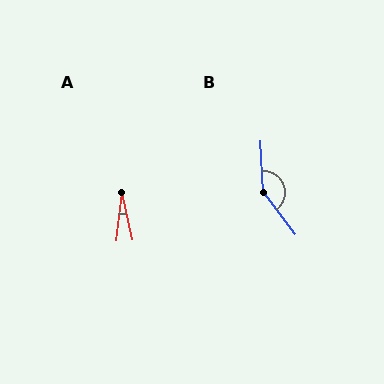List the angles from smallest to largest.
A (19°), B (146°).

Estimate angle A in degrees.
Approximately 19 degrees.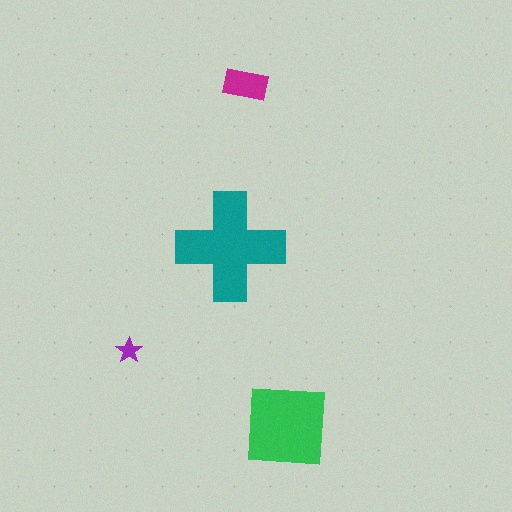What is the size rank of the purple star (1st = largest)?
4th.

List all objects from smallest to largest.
The purple star, the magenta rectangle, the green square, the teal cross.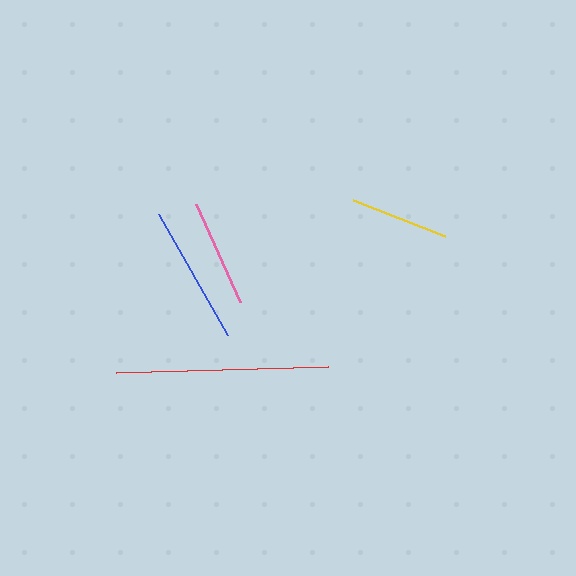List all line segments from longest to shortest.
From longest to shortest: red, blue, pink, yellow.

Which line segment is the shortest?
The yellow line is the shortest at approximately 99 pixels.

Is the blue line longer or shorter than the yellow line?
The blue line is longer than the yellow line.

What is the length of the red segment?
The red segment is approximately 212 pixels long.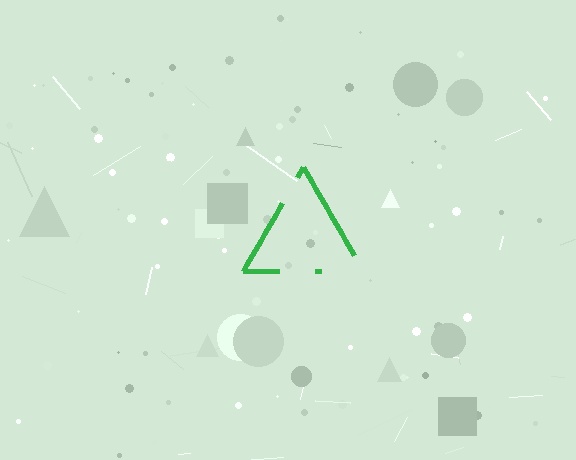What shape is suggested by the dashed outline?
The dashed outline suggests a triangle.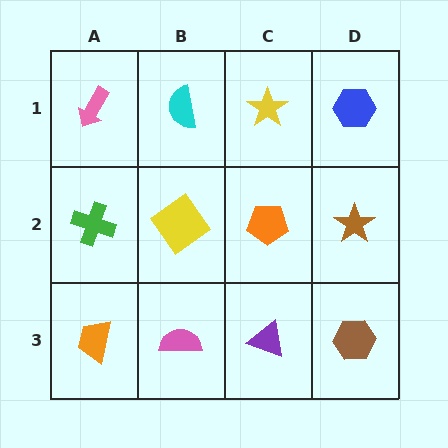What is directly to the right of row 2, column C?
A brown star.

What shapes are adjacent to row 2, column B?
A cyan semicircle (row 1, column B), a pink semicircle (row 3, column B), a green cross (row 2, column A), an orange pentagon (row 2, column C).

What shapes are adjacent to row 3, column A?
A green cross (row 2, column A), a pink semicircle (row 3, column B).